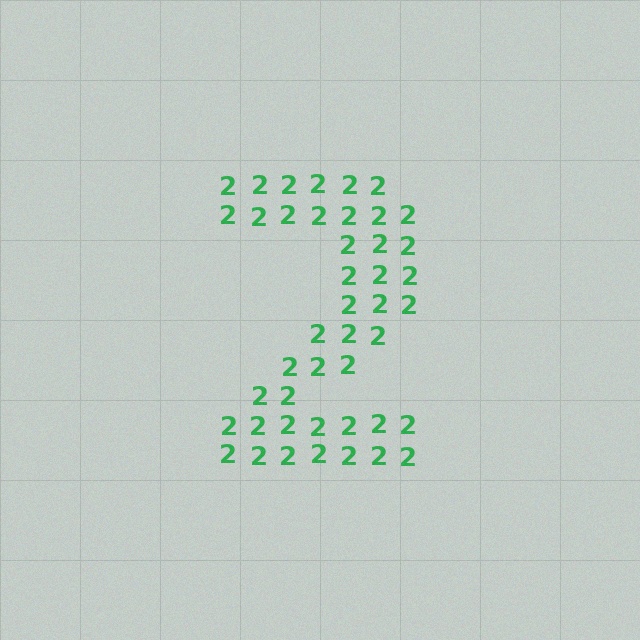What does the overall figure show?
The overall figure shows the digit 2.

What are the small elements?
The small elements are digit 2's.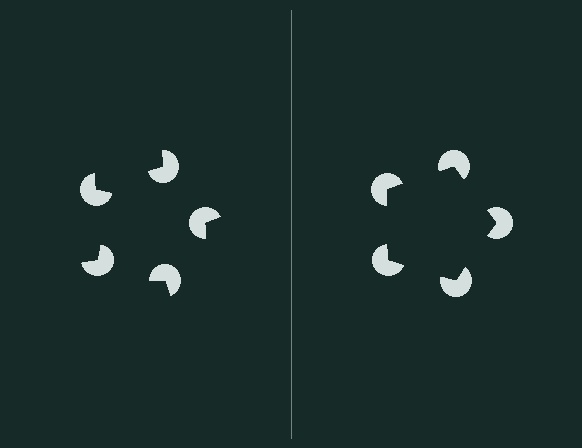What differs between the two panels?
The pac-man discs are positioned identically on both sides; only the wedge orientations differ. On the right they align to a pentagon; on the left they are misaligned.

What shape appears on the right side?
An illusory pentagon.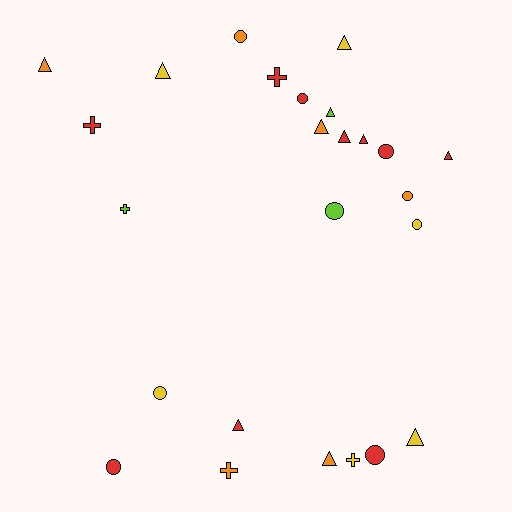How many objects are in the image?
There are 25 objects.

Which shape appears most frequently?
Triangle, with 11 objects.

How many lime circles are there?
There is 1 lime circle.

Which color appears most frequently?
Red, with 10 objects.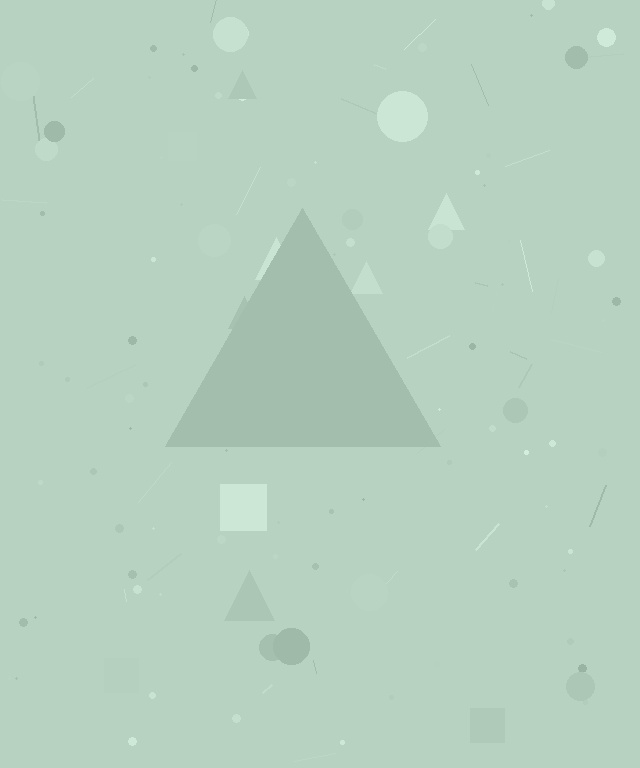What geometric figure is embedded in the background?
A triangle is embedded in the background.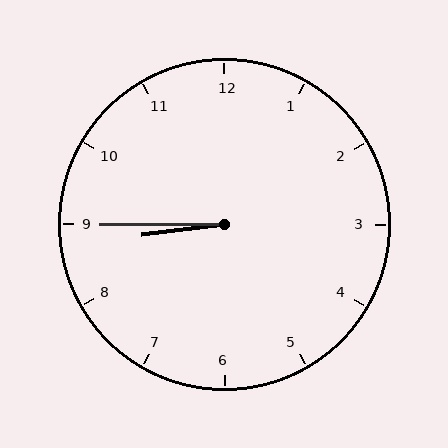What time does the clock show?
8:45.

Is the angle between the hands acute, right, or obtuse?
It is acute.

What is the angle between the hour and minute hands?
Approximately 8 degrees.